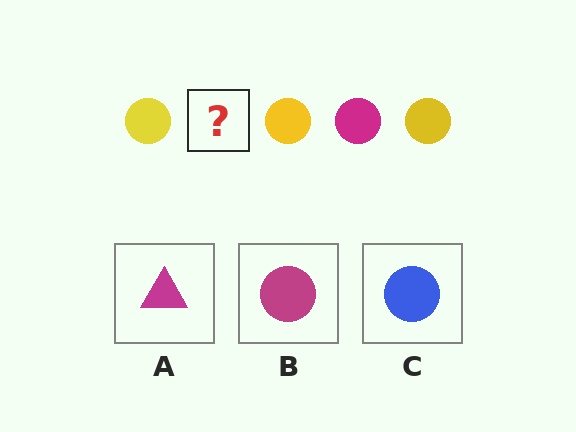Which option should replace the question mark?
Option B.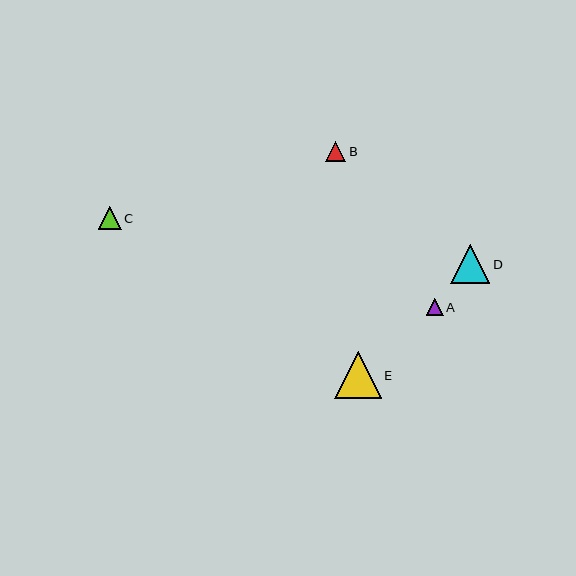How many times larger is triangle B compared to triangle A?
Triangle B is approximately 1.2 times the size of triangle A.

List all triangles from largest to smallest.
From largest to smallest: E, D, C, B, A.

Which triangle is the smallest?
Triangle A is the smallest with a size of approximately 17 pixels.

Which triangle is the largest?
Triangle E is the largest with a size of approximately 46 pixels.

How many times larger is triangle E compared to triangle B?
Triangle E is approximately 2.3 times the size of triangle B.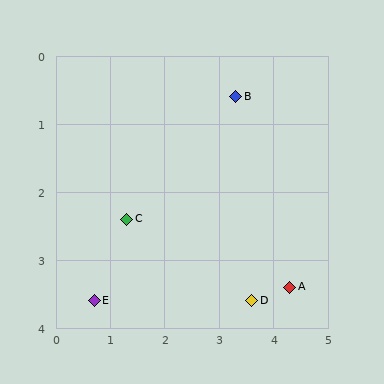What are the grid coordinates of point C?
Point C is at approximately (1.3, 2.4).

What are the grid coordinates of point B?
Point B is at approximately (3.3, 0.6).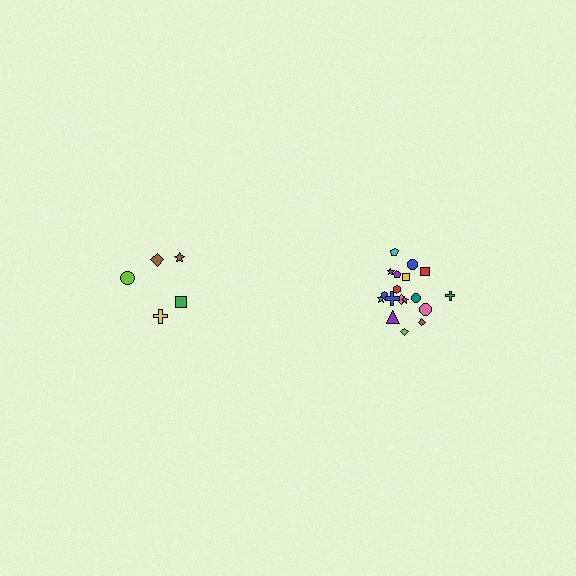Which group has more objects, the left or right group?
The right group.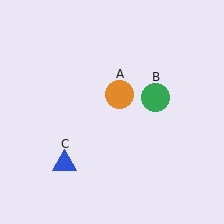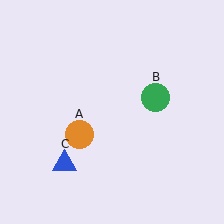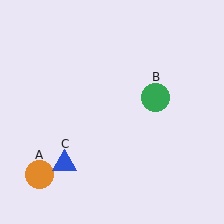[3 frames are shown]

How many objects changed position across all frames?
1 object changed position: orange circle (object A).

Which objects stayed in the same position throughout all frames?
Green circle (object B) and blue triangle (object C) remained stationary.